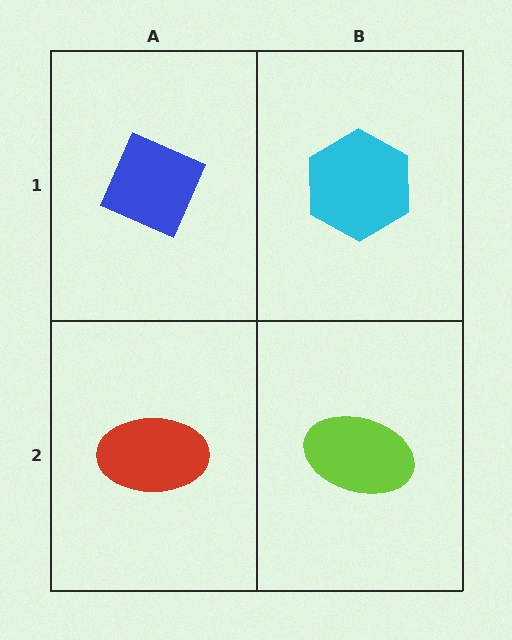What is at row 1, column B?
A cyan hexagon.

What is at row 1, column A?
A blue diamond.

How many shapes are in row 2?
2 shapes.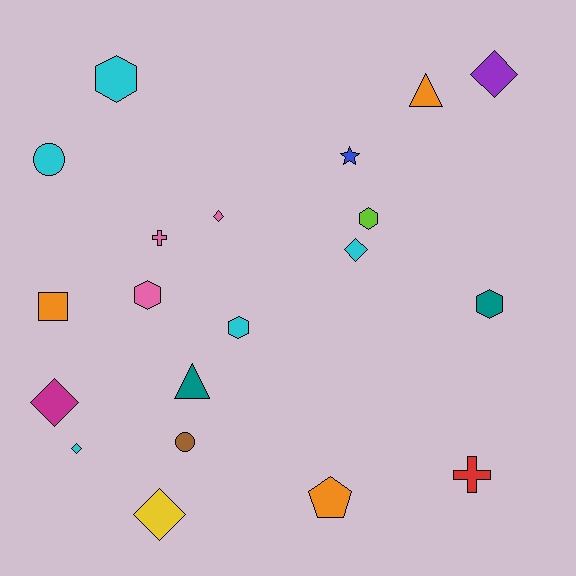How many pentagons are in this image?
There is 1 pentagon.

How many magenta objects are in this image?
There is 1 magenta object.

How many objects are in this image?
There are 20 objects.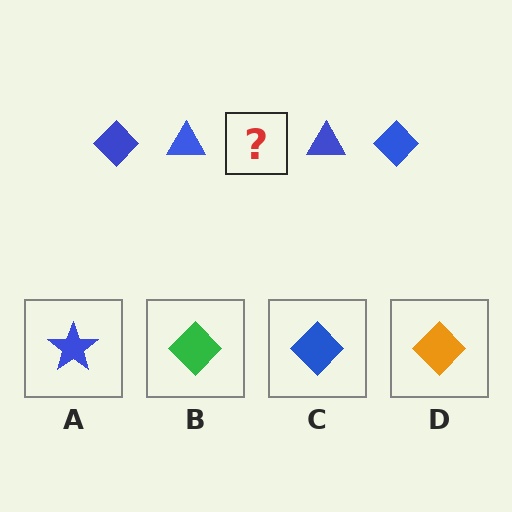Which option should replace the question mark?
Option C.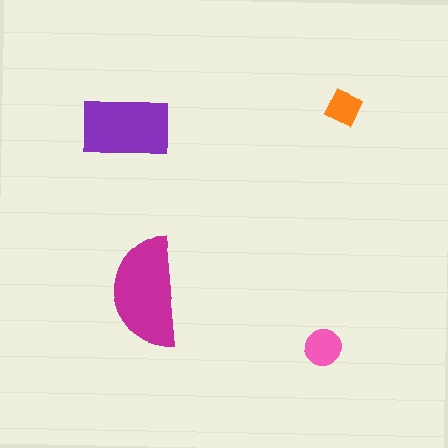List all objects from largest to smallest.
The magenta semicircle, the purple rectangle, the pink circle, the orange square.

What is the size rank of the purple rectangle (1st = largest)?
2nd.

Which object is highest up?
The orange square is topmost.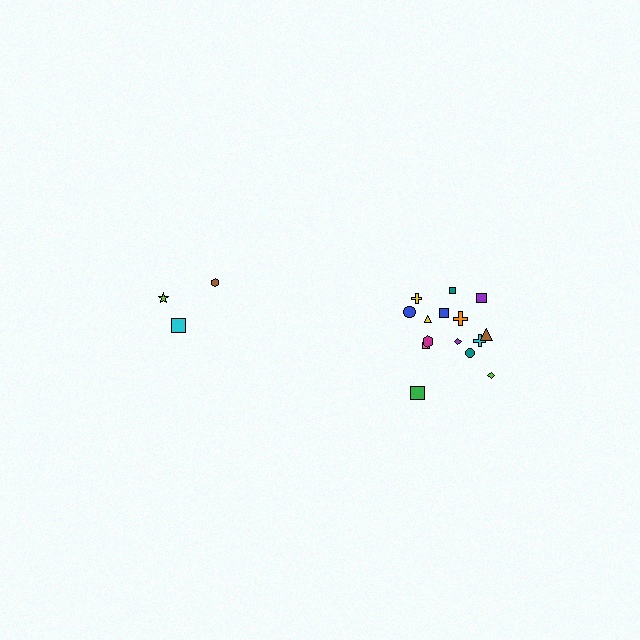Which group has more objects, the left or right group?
The right group.